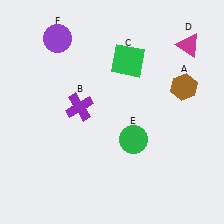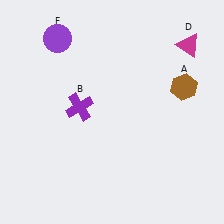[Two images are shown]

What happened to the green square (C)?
The green square (C) was removed in Image 2. It was in the top-right area of Image 1.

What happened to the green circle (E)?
The green circle (E) was removed in Image 2. It was in the bottom-right area of Image 1.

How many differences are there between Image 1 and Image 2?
There are 2 differences between the two images.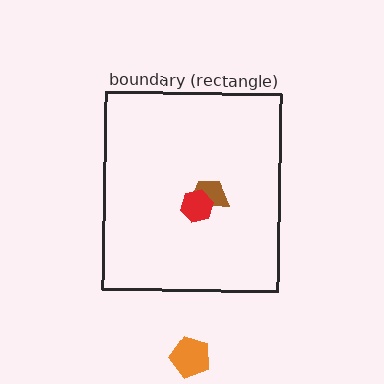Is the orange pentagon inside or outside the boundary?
Outside.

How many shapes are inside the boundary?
2 inside, 1 outside.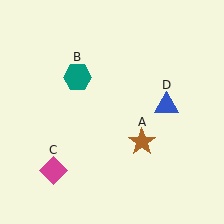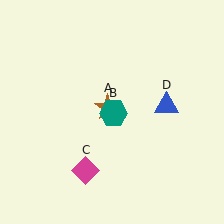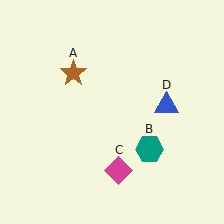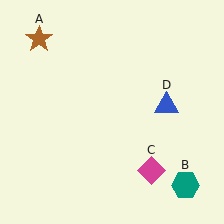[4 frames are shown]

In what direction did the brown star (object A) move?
The brown star (object A) moved up and to the left.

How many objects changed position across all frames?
3 objects changed position: brown star (object A), teal hexagon (object B), magenta diamond (object C).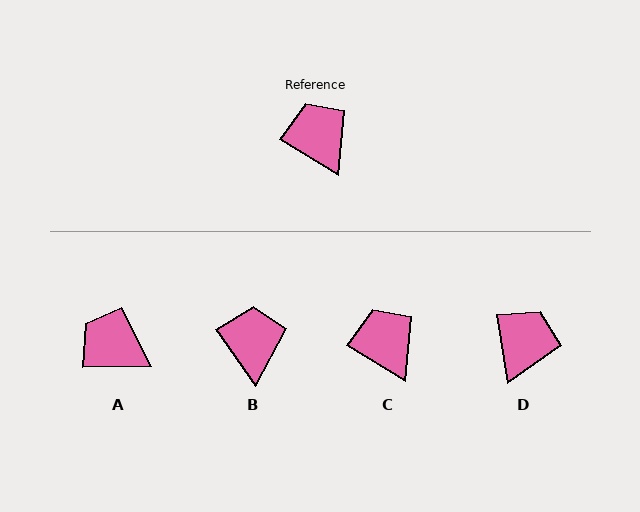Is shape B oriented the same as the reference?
No, it is off by about 23 degrees.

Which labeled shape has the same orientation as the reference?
C.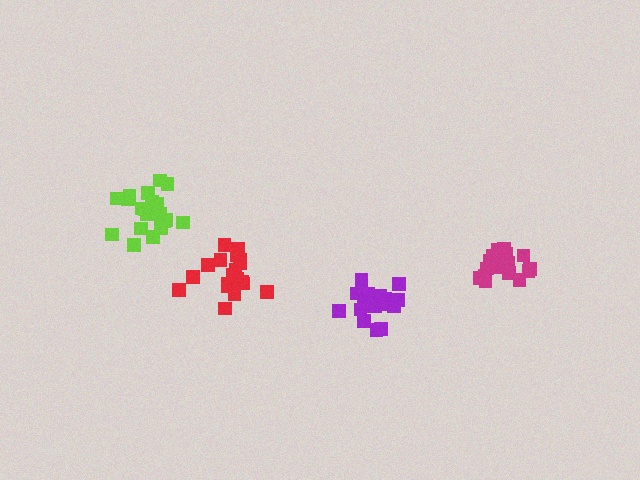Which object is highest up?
The lime cluster is topmost.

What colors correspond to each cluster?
The clusters are colored: magenta, lime, red, purple.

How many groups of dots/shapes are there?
There are 4 groups.